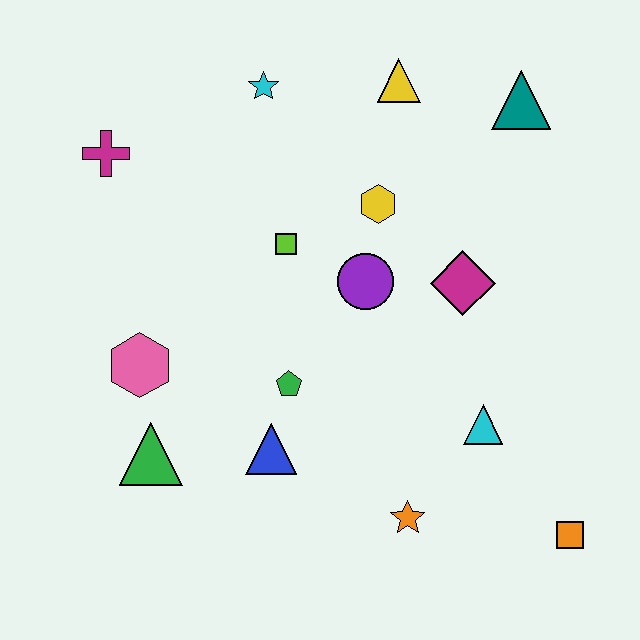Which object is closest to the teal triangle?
The yellow triangle is closest to the teal triangle.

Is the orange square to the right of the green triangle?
Yes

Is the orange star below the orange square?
No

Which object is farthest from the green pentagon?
The teal triangle is farthest from the green pentagon.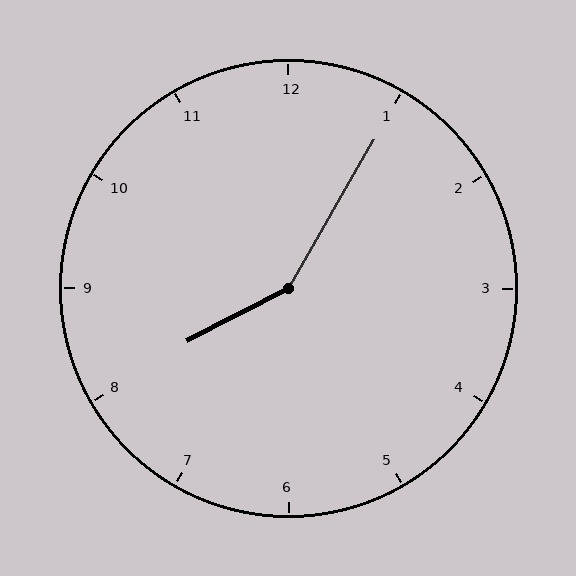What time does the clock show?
8:05.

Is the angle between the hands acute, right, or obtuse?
It is obtuse.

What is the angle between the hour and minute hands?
Approximately 148 degrees.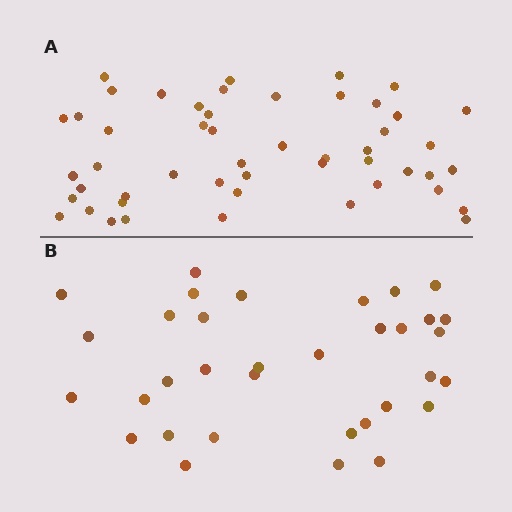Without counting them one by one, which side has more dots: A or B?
Region A (the top region) has more dots.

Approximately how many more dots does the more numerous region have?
Region A has approximately 15 more dots than region B.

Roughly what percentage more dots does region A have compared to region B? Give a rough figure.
About 45% more.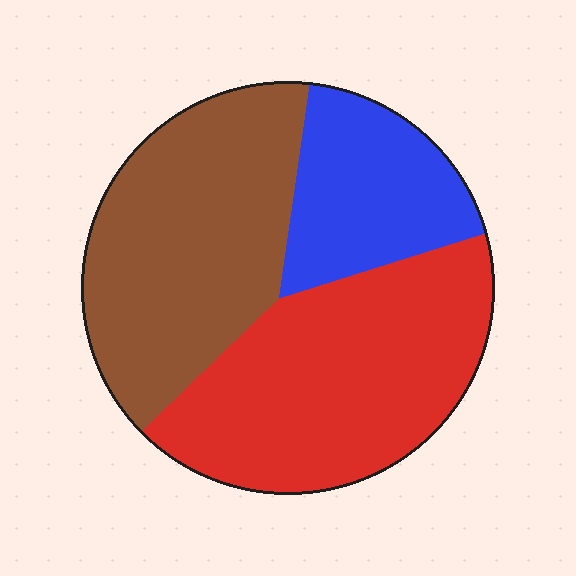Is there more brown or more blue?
Brown.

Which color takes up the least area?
Blue, at roughly 20%.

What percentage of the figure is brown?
Brown covers roughly 40% of the figure.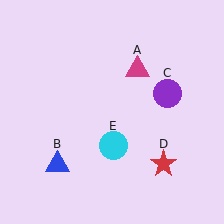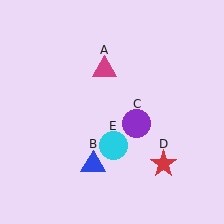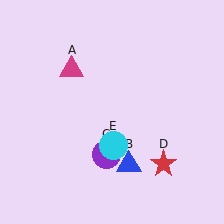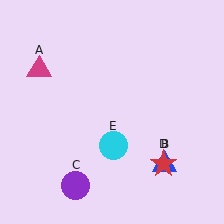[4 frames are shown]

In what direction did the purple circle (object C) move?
The purple circle (object C) moved down and to the left.